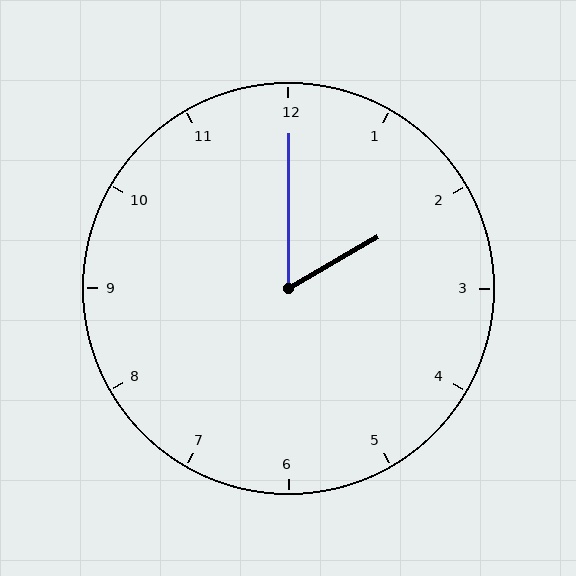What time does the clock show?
2:00.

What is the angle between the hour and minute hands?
Approximately 60 degrees.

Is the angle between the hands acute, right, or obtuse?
It is acute.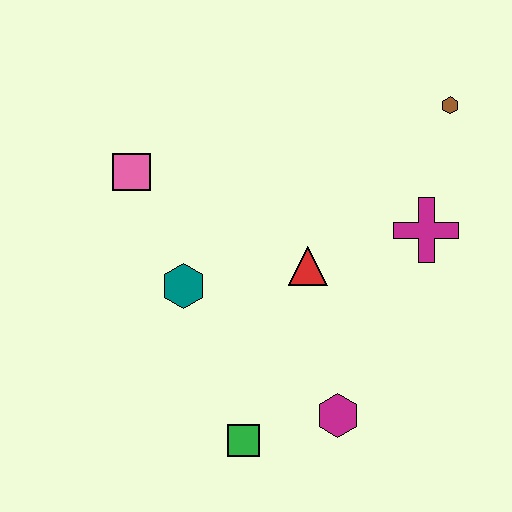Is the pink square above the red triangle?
Yes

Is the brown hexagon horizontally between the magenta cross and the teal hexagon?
No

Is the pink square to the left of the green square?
Yes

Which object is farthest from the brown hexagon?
The green square is farthest from the brown hexagon.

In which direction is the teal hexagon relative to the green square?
The teal hexagon is above the green square.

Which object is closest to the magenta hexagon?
The green square is closest to the magenta hexagon.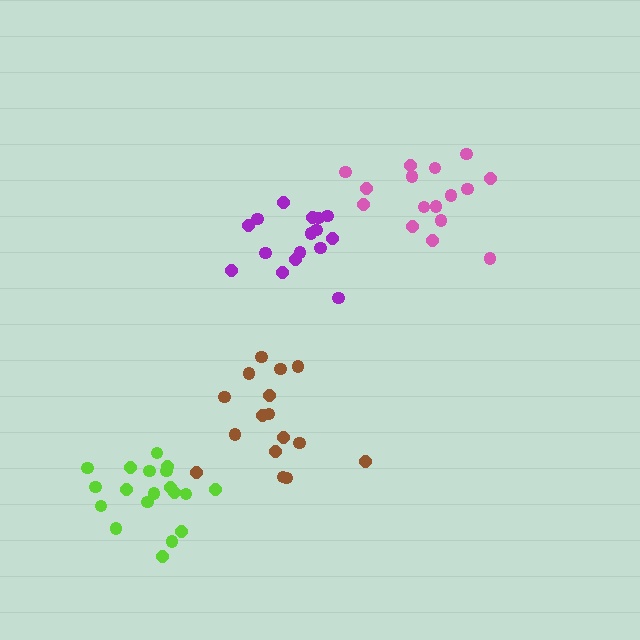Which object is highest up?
The pink cluster is topmost.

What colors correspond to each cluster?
The clusters are colored: lime, purple, pink, brown.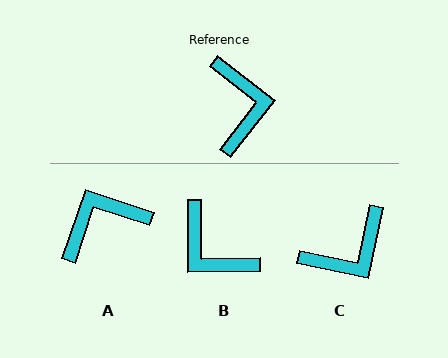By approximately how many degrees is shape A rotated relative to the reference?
Approximately 109 degrees counter-clockwise.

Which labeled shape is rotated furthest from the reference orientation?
B, about 142 degrees away.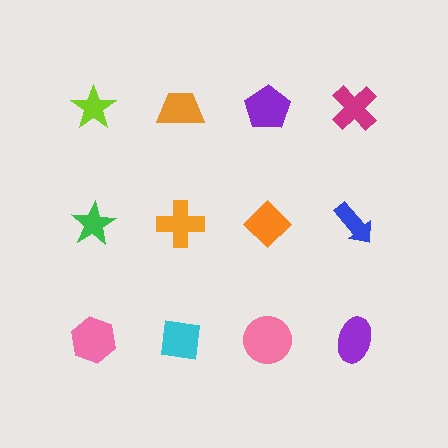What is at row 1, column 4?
A magenta cross.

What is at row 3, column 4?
A purple ellipse.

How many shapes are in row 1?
4 shapes.